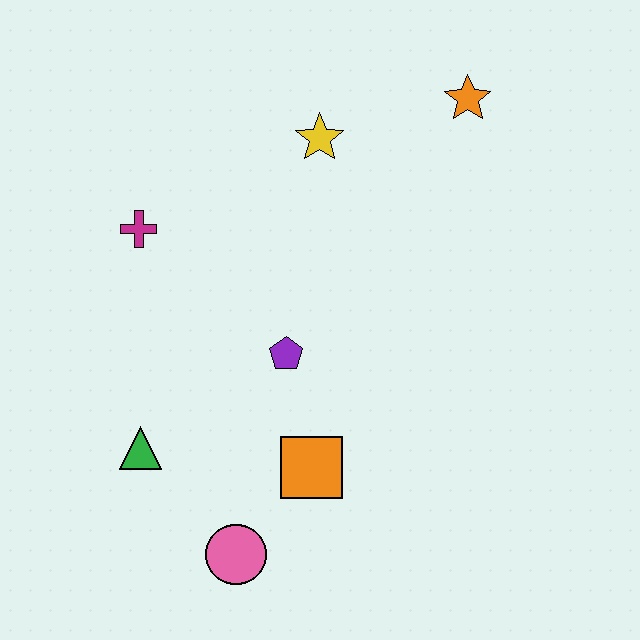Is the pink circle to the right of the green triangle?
Yes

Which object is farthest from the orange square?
The orange star is farthest from the orange square.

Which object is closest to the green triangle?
The pink circle is closest to the green triangle.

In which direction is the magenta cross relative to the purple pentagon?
The magenta cross is to the left of the purple pentagon.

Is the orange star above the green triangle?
Yes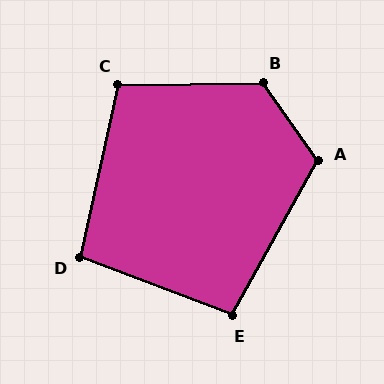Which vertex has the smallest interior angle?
E, at approximately 98 degrees.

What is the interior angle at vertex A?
Approximately 116 degrees (obtuse).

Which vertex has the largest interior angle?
B, at approximately 125 degrees.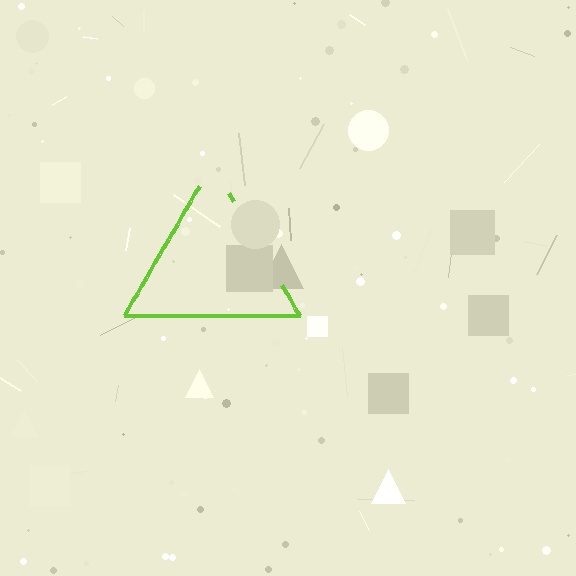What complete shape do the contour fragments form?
The contour fragments form a triangle.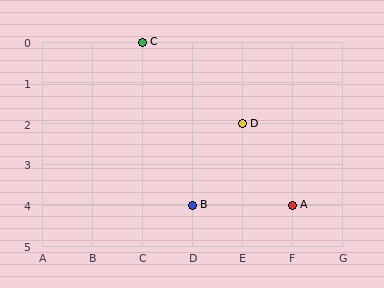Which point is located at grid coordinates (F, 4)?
Point A is at (F, 4).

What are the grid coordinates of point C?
Point C is at grid coordinates (C, 0).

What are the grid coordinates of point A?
Point A is at grid coordinates (F, 4).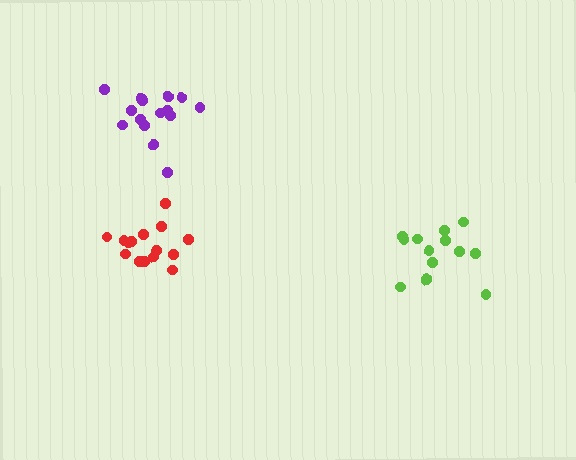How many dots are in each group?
Group 1: 15 dots, Group 2: 15 dots, Group 3: 14 dots (44 total).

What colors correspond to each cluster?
The clusters are colored: purple, red, lime.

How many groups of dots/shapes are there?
There are 3 groups.